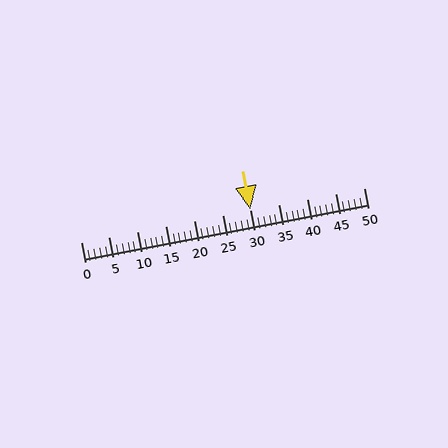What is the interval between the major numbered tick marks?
The major tick marks are spaced 5 units apart.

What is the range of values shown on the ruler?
The ruler shows values from 0 to 50.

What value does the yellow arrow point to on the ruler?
The yellow arrow points to approximately 30.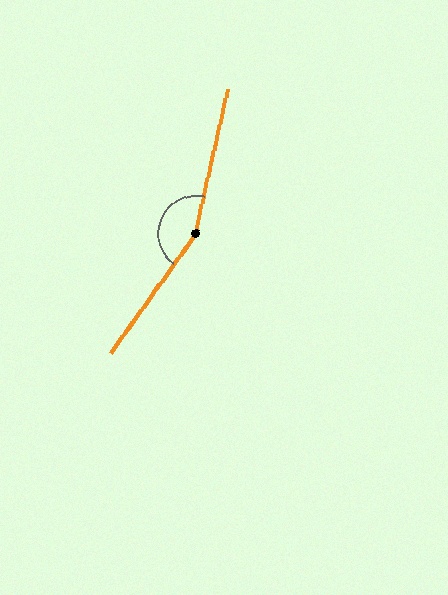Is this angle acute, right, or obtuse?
It is obtuse.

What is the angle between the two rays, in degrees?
Approximately 157 degrees.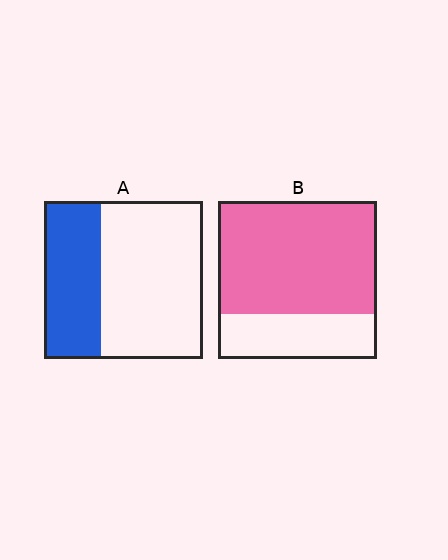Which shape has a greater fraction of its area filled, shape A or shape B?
Shape B.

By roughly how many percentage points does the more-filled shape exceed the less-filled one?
By roughly 35 percentage points (B over A).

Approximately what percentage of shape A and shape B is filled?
A is approximately 35% and B is approximately 70%.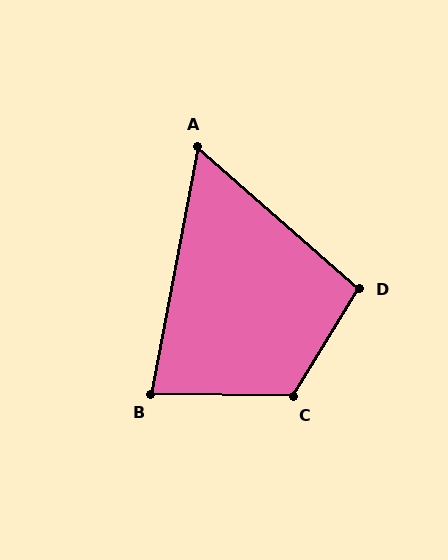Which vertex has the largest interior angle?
C, at approximately 120 degrees.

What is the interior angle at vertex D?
Approximately 100 degrees (obtuse).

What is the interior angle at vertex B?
Approximately 80 degrees (acute).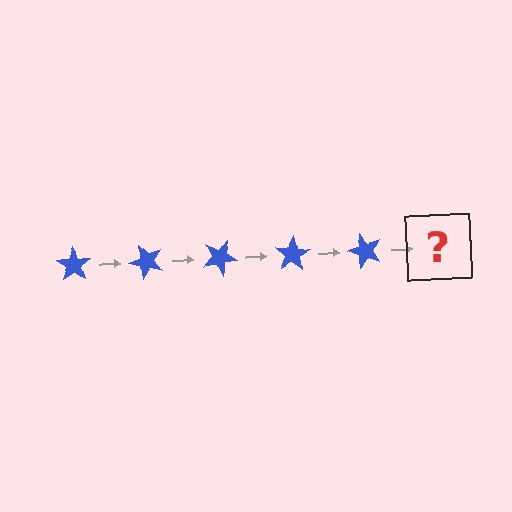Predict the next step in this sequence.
The next step is a blue star rotated 250 degrees.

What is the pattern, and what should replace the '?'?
The pattern is that the star rotates 50 degrees each step. The '?' should be a blue star rotated 250 degrees.